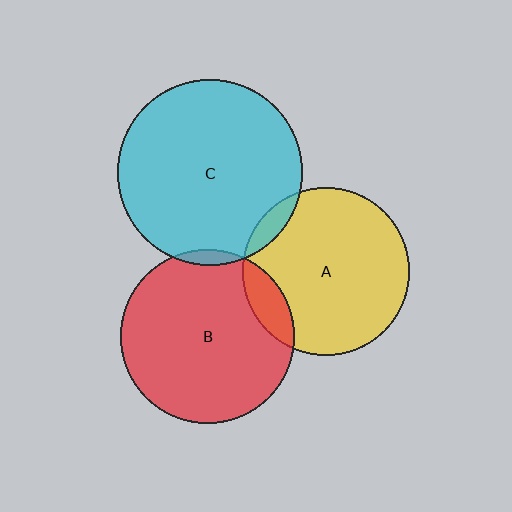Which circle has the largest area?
Circle C (cyan).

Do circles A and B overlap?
Yes.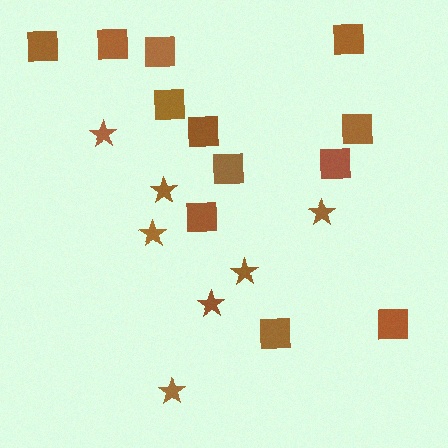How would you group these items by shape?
There are 2 groups: one group of stars (7) and one group of squares (12).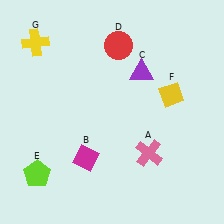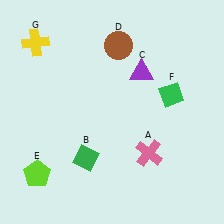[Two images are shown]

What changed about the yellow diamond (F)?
In Image 1, F is yellow. In Image 2, it changed to green.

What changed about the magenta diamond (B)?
In Image 1, B is magenta. In Image 2, it changed to green.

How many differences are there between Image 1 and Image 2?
There are 3 differences between the two images.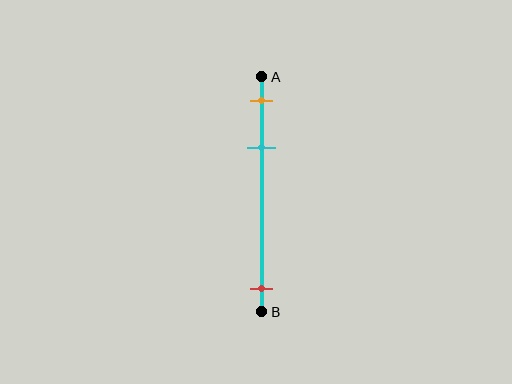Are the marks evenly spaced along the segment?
No, the marks are not evenly spaced.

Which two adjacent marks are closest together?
The orange and cyan marks are the closest adjacent pair.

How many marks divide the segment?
There are 3 marks dividing the segment.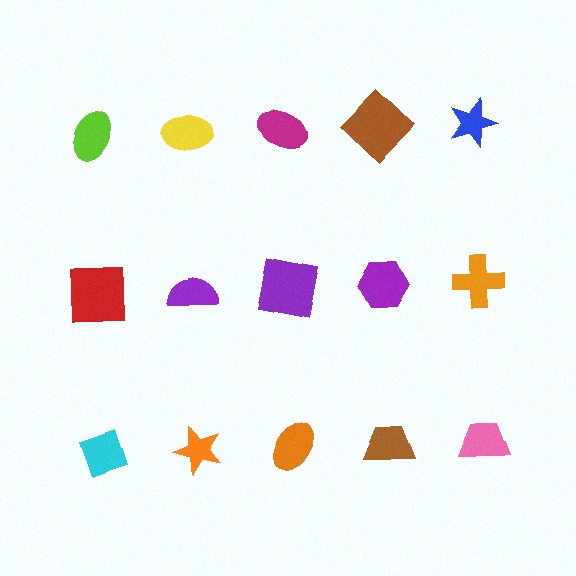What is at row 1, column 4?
A brown diamond.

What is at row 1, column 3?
A magenta ellipse.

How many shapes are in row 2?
5 shapes.